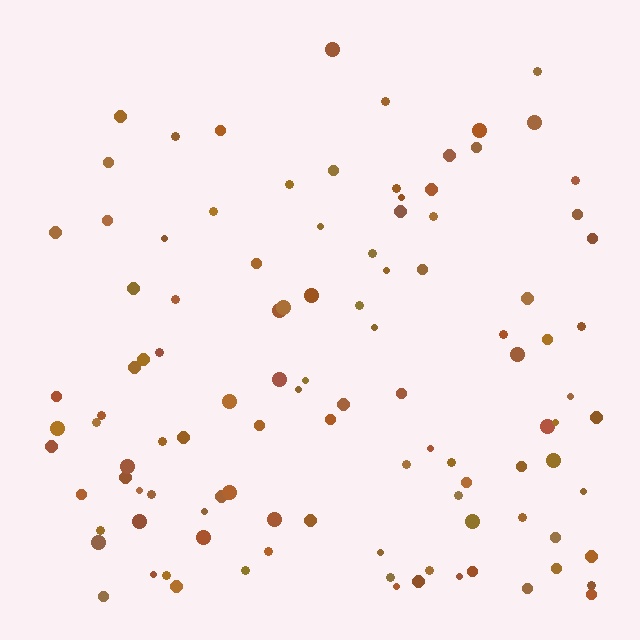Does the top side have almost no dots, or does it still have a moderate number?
Still a moderate number, just noticeably fewer than the bottom.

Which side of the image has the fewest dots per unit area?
The top.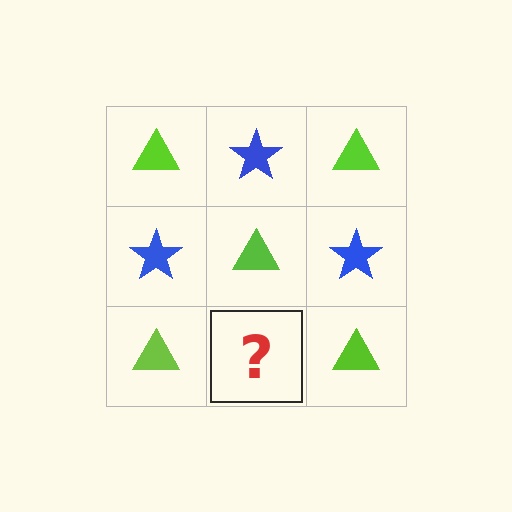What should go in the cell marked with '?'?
The missing cell should contain a blue star.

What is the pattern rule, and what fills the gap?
The rule is that it alternates lime triangle and blue star in a checkerboard pattern. The gap should be filled with a blue star.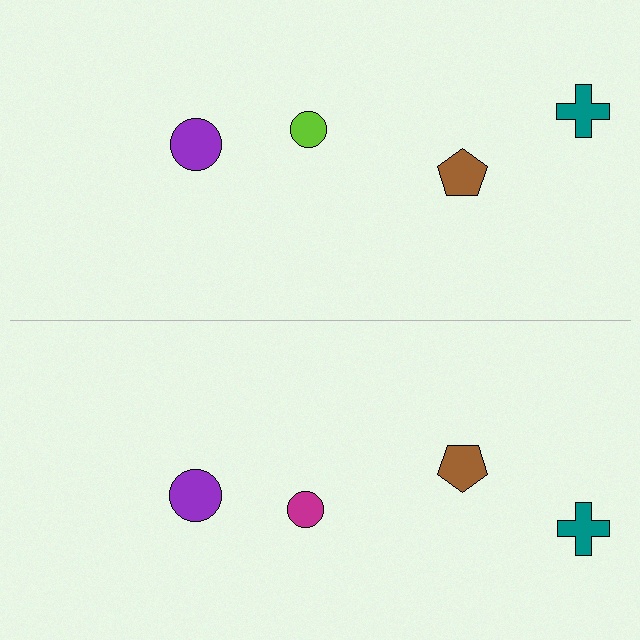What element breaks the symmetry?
The magenta circle on the bottom side breaks the symmetry — its mirror counterpart is lime.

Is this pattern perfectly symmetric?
No, the pattern is not perfectly symmetric. The magenta circle on the bottom side breaks the symmetry — its mirror counterpart is lime.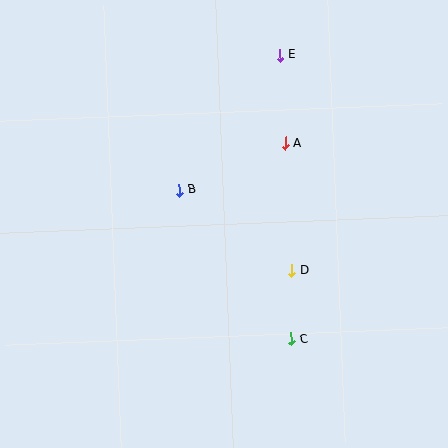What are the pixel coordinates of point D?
Point D is at (292, 271).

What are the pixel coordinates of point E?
Point E is at (280, 55).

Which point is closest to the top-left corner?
Point B is closest to the top-left corner.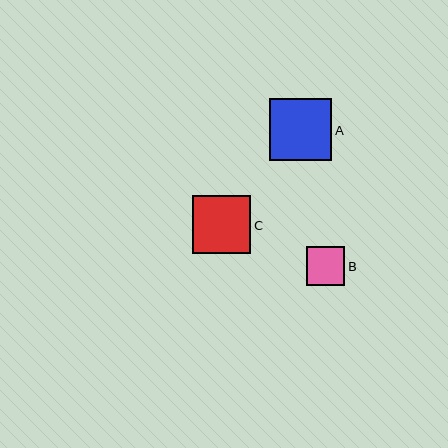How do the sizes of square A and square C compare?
Square A and square C are approximately the same size.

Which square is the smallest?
Square B is the smallest with a size of approximately 38 pixels.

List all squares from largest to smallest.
From largest to smallest: A, C, B.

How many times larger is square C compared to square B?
Square C is approximately 1.5 times the size of square B.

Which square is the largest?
Square A is the largest with a size of approximately 62 pixels.